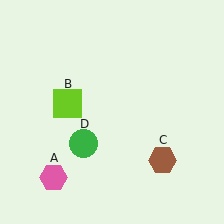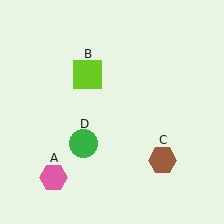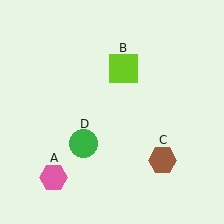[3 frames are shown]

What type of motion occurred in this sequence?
The lime square (object B) rotated clockwise around the center of the scene.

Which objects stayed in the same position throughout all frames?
Pink hexagon (object A) and brown hexagon (object C) and green circle (object D) remained stationary.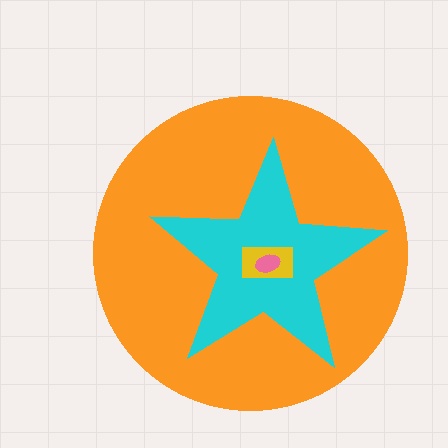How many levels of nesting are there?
4.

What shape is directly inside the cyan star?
The yellow rectangle.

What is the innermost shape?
The pink ellipse.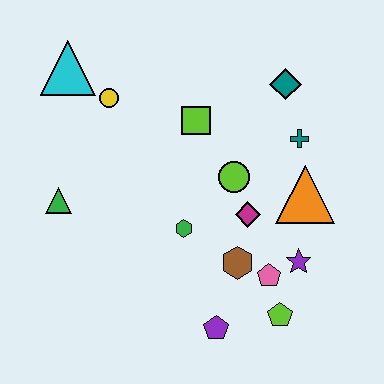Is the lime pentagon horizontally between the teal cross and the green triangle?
Yes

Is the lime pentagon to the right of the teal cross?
No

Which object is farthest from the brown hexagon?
The cyan triangle is farthest from the brown hexagon.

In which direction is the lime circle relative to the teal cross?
The lime circle is to the left of the teal cross.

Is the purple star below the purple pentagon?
No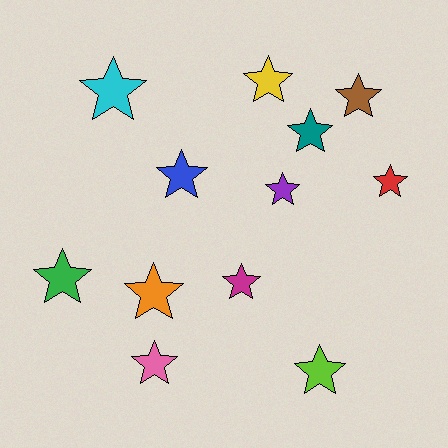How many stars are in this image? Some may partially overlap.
There are 12 stars.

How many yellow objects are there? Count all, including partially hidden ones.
There is 1 yellow object.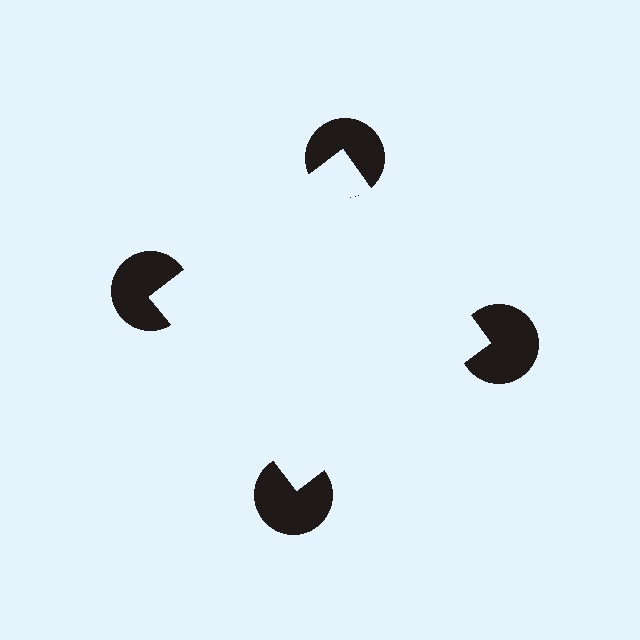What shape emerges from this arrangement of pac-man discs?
An illusory square — its edges are inferred from the aligned wedge cuts in the pac-man discs, not physically drawn.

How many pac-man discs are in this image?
There are 4 — one at each vertex of the illusory square.